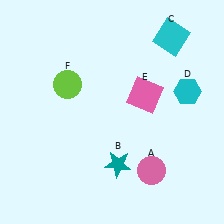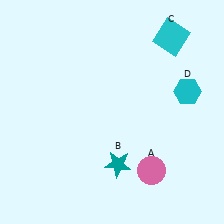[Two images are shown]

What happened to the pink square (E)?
The pink square (E) was removed in Image 2. It was in the top-right area of Image 1.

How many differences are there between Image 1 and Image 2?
There are 2 differences between the two images.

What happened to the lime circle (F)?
The lime circle (F) was removed in Image 2. It was in the top-left area of Image 1.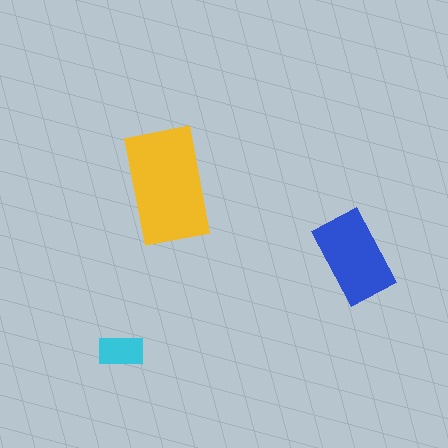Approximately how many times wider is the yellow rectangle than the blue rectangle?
About 1.5 times wider.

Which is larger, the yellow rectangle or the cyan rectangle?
The yellow one.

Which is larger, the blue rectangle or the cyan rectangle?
The blue one.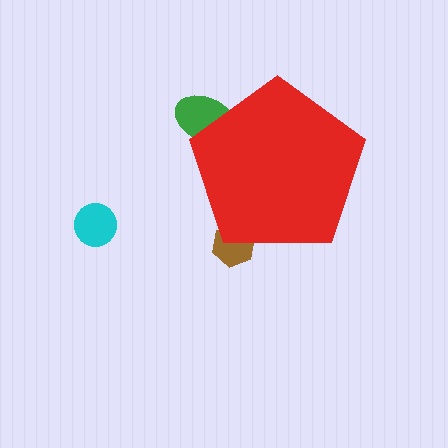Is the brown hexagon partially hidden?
Yes, the brown hexagon is partially hidden behind the red pentagon.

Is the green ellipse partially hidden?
Yes, the green ellipse is partially hidden behind the red pentagon.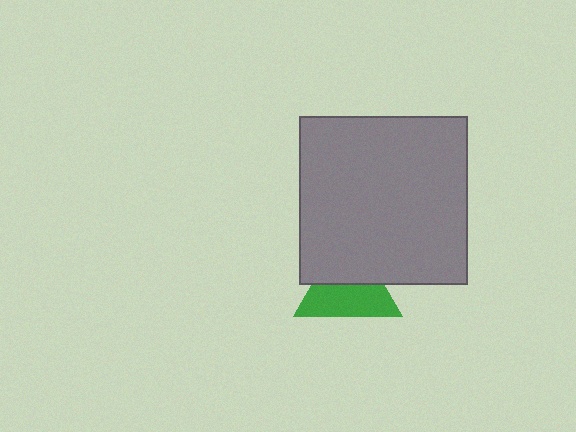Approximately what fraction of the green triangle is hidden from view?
Roughly 44% of the green triangle is hidden behind the gray square.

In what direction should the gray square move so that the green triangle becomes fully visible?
The gray square should move up. That is the shortest direction to clear the overlap and leave the green triangle fully visible.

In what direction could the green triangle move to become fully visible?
The green triangle could move down. That would shift it out from behind the gray square entirely.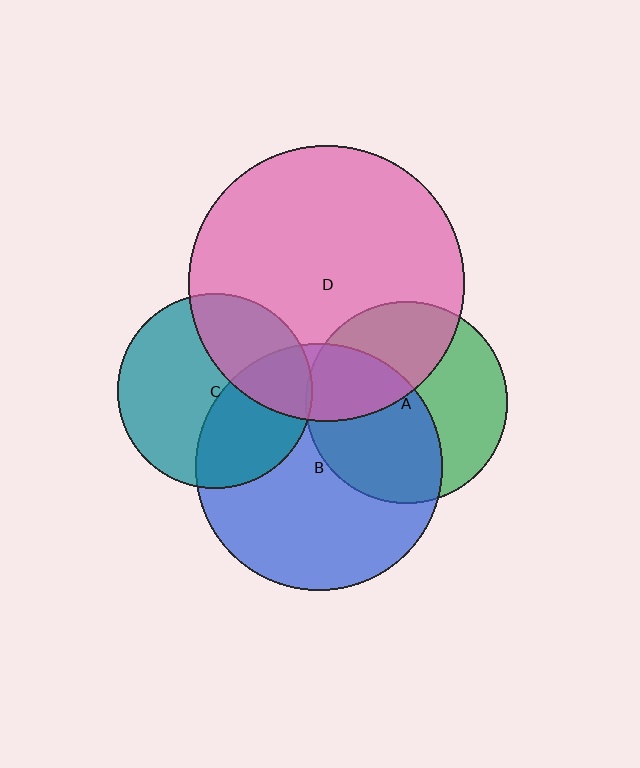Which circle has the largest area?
Circle D (pink).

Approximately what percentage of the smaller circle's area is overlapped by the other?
Approximately 5%.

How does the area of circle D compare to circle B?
Approximately 1.2 times.